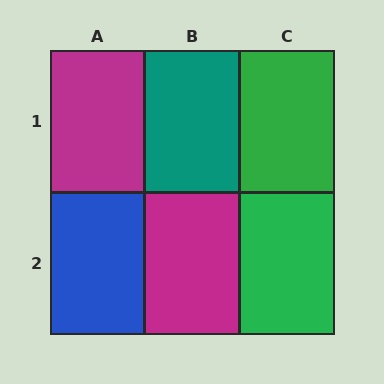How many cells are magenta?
2 cells are magenta.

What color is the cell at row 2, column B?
Magenta.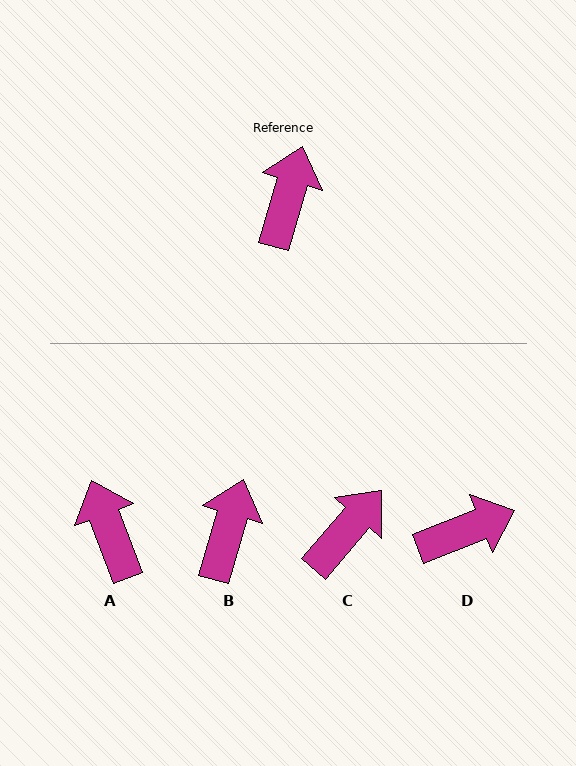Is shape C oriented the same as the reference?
No, it is off by about 25 degrees.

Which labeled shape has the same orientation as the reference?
B.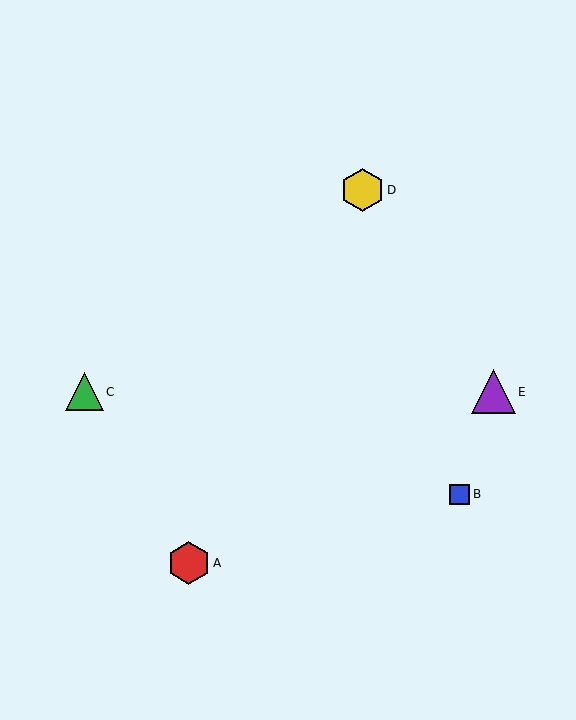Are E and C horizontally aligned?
Yes, both are at y≈392.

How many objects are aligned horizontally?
2 objects (C, E) are aligned horizontally.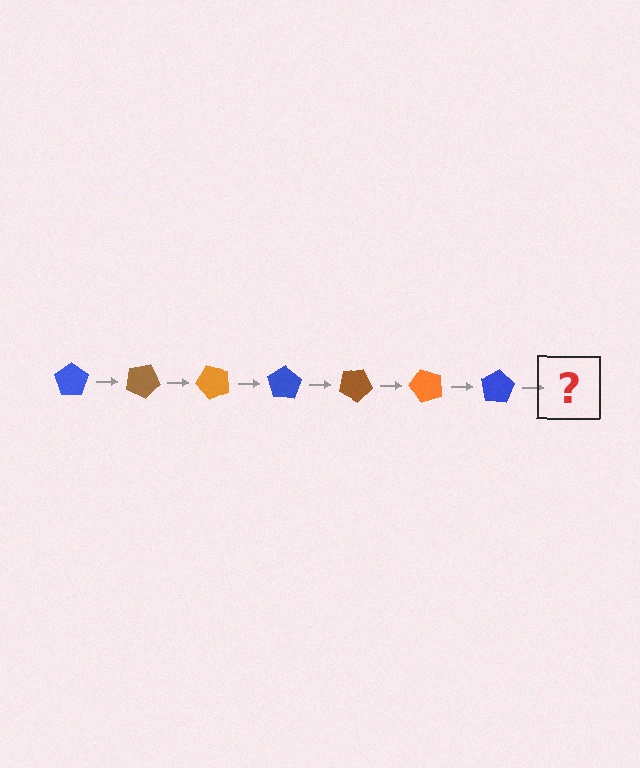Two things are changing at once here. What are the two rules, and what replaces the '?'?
The two rules are that it rotates 25 degrees each step and the color cycles through blue, brown, and orange. The '?' should be a brown pentagon, rotated 175 degrees from the start.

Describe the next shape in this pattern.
It should be a brown pentagon, rotated 175 degrees from the start.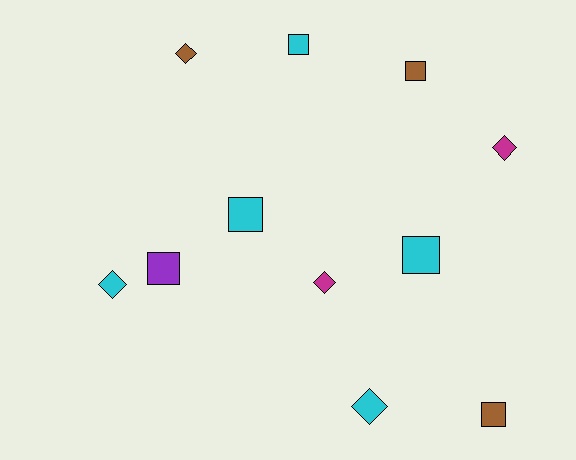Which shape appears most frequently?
Square, with 6 objects.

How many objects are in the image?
There are 11 objects.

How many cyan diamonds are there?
There are 2 cyan diamonds.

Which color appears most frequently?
Cyan, with 5 objects.